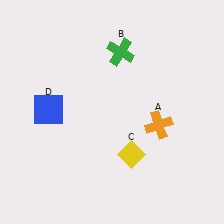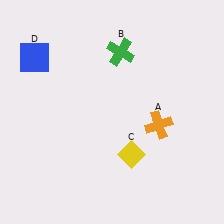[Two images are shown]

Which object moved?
The blue square (D) moved up.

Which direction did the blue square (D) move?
The blue square (D) moved up.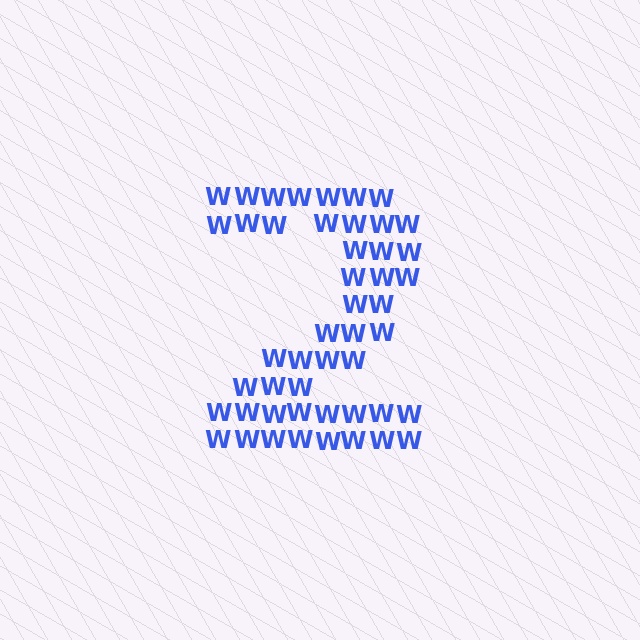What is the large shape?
The large shape is the digit 2.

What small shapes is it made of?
It is made of small letter W's.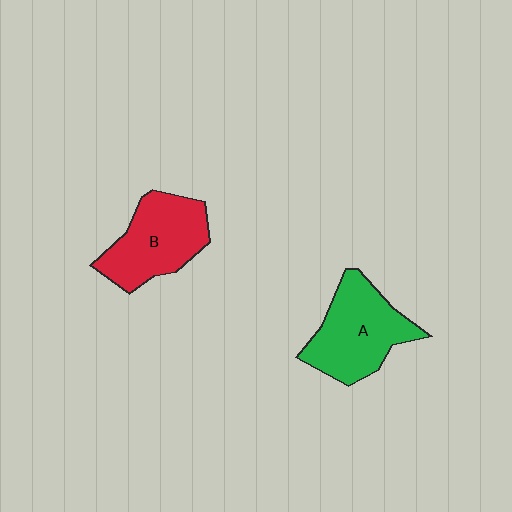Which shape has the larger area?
Shape A (green).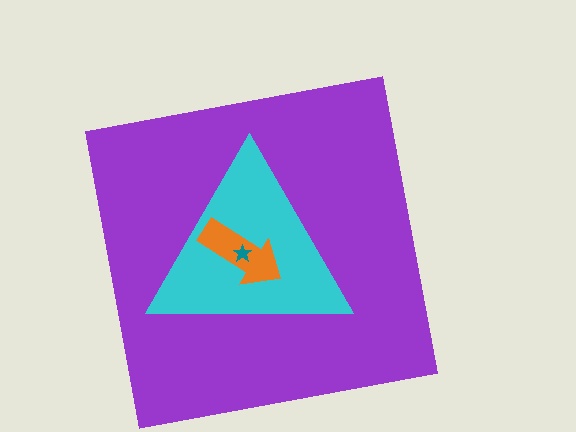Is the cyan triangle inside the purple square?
Yes.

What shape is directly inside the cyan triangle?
The orange arrow.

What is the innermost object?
The teal star.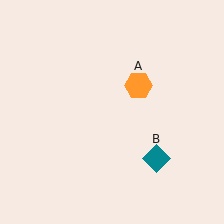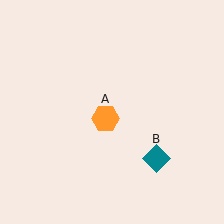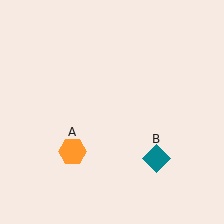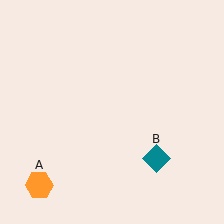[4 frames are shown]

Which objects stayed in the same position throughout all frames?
Teal diamond (object B) remained stationary.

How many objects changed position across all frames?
1 object changed position: orange hexagon (object A).